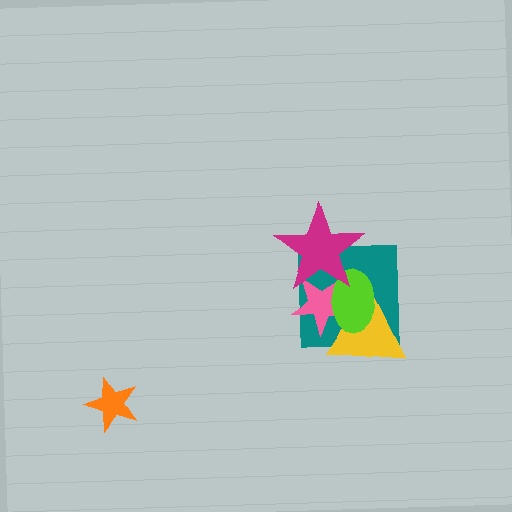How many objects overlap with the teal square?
4 objects overlap with the teal square.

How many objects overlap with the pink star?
4 objects overlap with the pink star.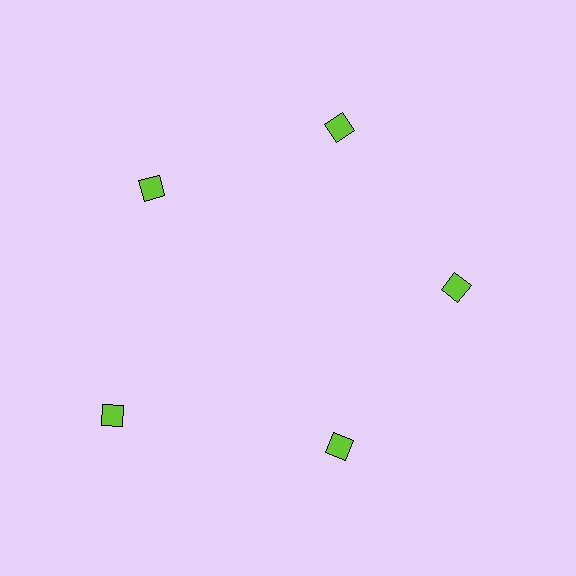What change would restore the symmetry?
The symmetry would be restored by moving it inward, back onto the ring so that all 5 diamonds sit at equal angles and equal distance from the center.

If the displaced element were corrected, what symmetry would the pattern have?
It would have 5-fold rotational symmetry — the pattern would map onto itself every 72 degrees.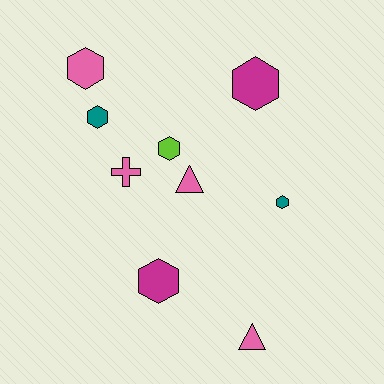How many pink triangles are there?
There are 2 pink triangles.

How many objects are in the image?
There are 9 objects.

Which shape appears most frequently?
Hexagon, with 6 objects.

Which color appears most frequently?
Pink, with 4 objects.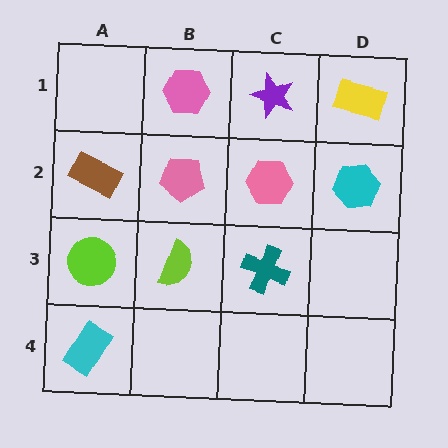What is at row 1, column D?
A yellow rectangle.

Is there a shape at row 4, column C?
No, that cell is empty.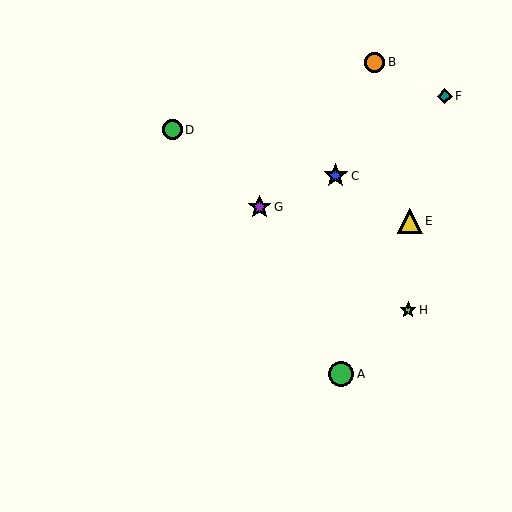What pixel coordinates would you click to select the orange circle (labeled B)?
Click at (375, 62) to select the orange circle B.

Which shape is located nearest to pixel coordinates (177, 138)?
The green circle (labeled D) at (172, 130) is nearest to that location.